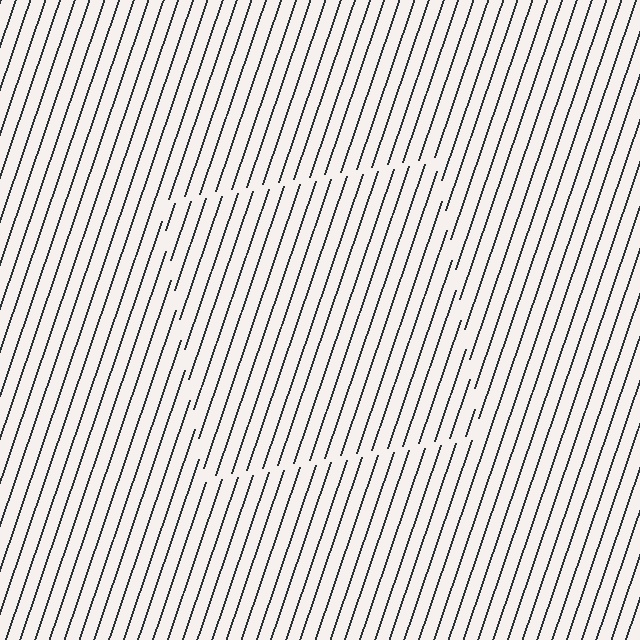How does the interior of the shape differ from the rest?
The interior of the shape contains the same grating, shifted by half a period — the contour is defined by the phase discontinuity where line-ends from the inner and outer gratings abut.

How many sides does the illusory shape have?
4 sides — the line-ends trace a square.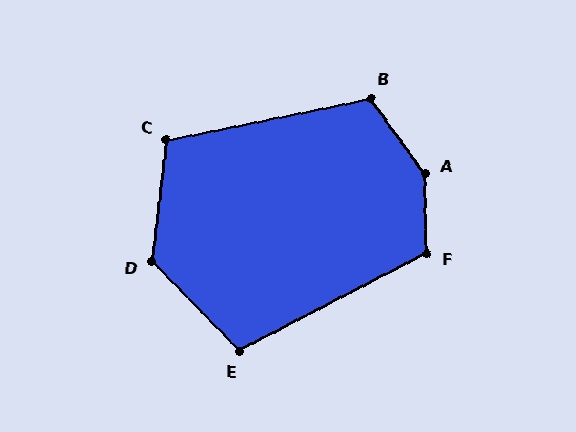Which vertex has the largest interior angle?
A, at approximately 145 degrees.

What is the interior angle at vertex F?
Approximately 117 degrees (obtuse).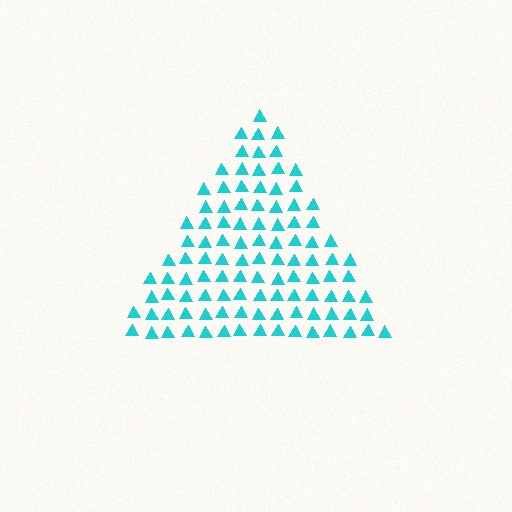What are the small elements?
The small elements are triangles.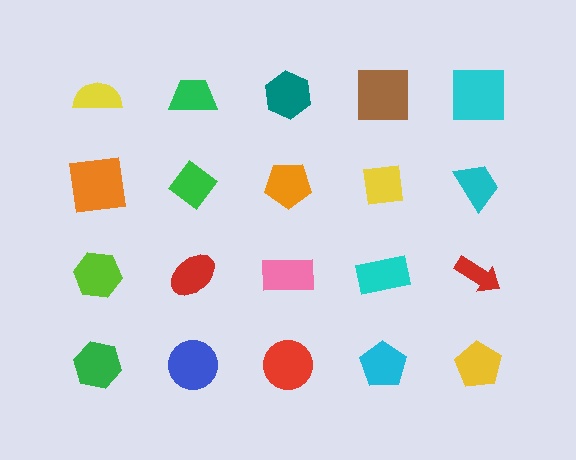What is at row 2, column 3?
An orange pentagon.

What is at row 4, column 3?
A red circle.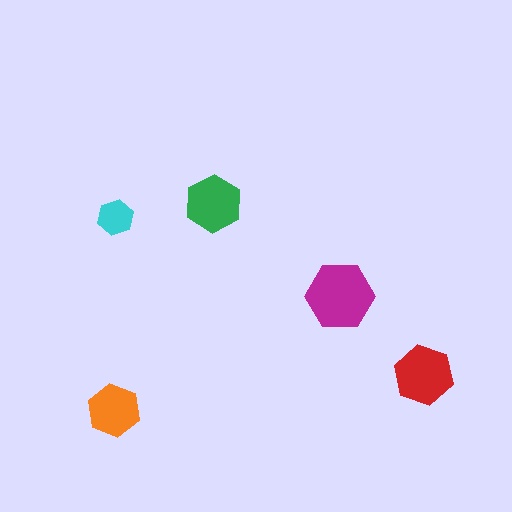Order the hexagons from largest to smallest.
the magenta one, the red one, the green one, the orange one, the cyan one.